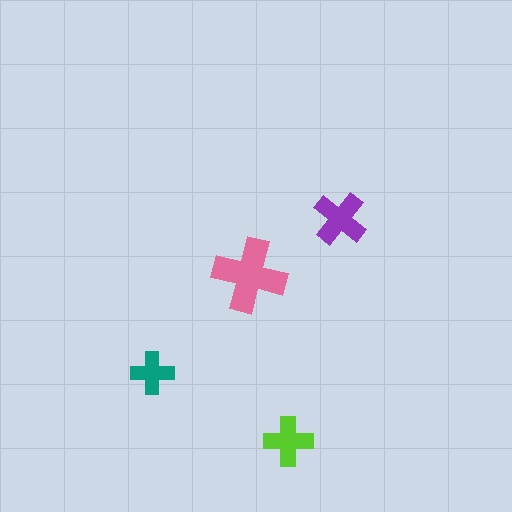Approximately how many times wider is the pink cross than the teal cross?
About 1.5 times wider.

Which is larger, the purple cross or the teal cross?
The purple one.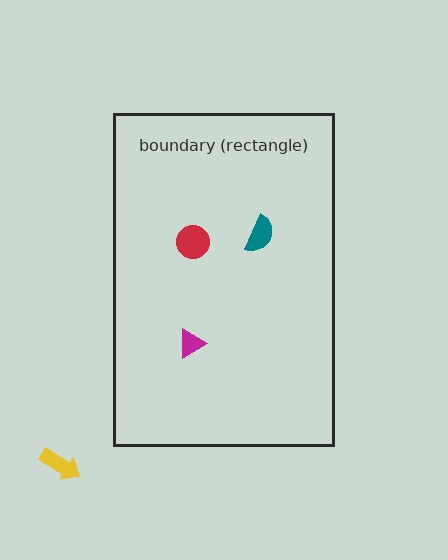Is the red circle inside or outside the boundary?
Inside.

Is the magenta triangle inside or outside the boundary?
Inside.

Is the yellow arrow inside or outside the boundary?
Outside.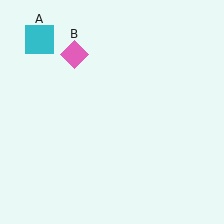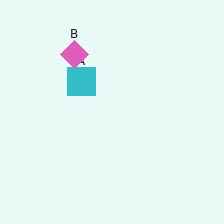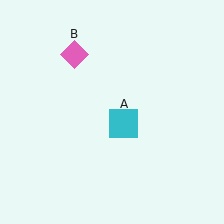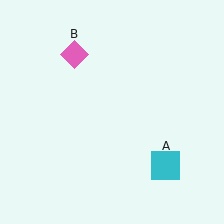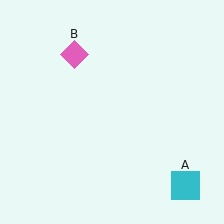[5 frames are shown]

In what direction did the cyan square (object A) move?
The cyan square (object A) moved down and to the right.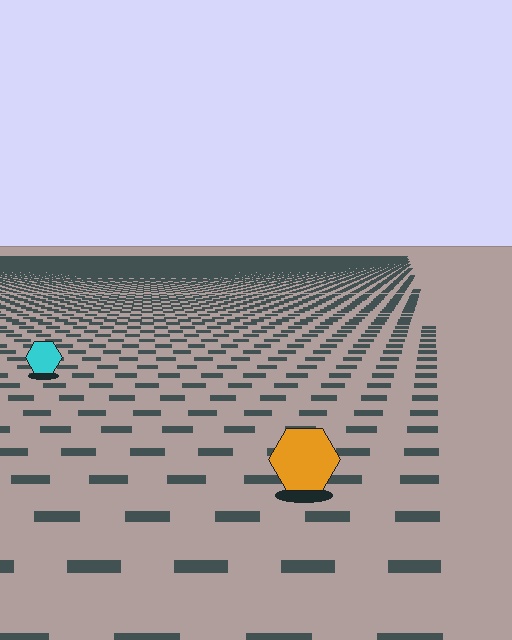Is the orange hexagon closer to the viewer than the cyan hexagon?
Yes. The orange hexagon is closer — you can tell from the texture gradient: the ground texture is coarser near it.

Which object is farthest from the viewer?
The cyan hexagon is farthest from the viewer. It appears smaller and the ground texture around it is denser.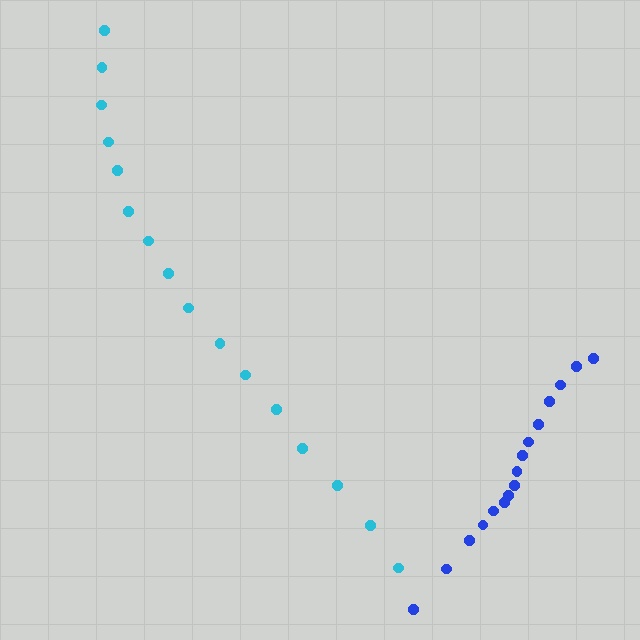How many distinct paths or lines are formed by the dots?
There are 2 distinct paths.